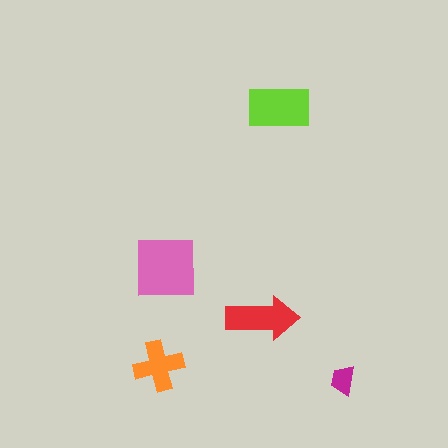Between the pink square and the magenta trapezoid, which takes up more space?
The pink square.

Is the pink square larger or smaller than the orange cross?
Larger.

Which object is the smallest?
The magenta trapezoid.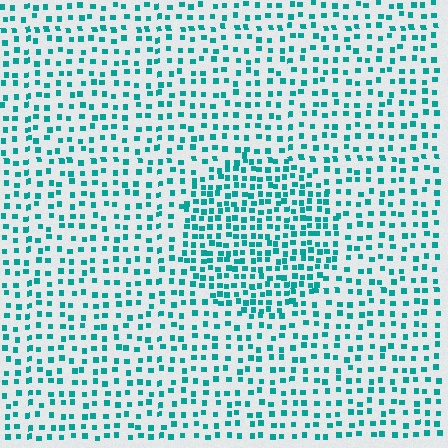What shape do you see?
I see a circle.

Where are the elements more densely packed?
The elements are more densely packed inside the circle boundary.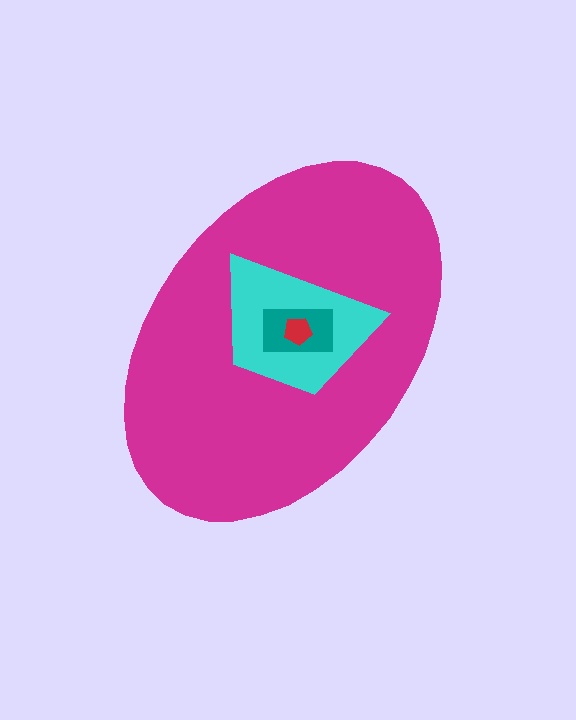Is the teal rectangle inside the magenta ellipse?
Yes.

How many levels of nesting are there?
4.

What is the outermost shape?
The magenta ellipse.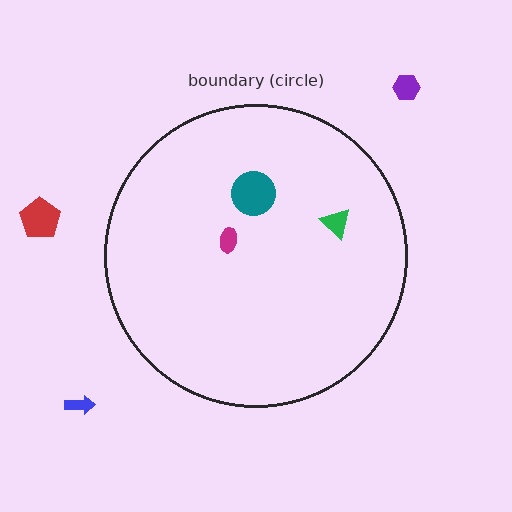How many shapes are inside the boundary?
3 inside, 3 outside.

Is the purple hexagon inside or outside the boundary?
Outside.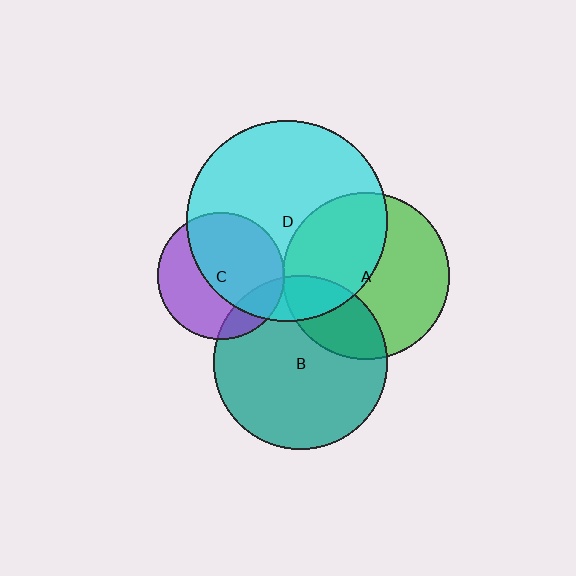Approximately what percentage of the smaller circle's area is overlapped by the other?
Approximately 5%.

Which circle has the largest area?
Circle D (cyan).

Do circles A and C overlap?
Yes.